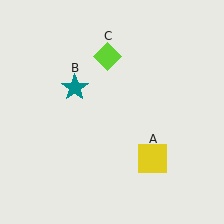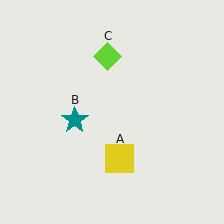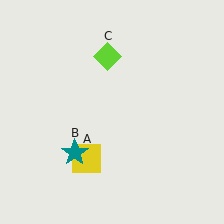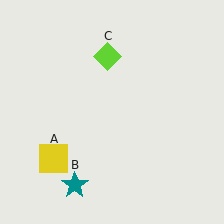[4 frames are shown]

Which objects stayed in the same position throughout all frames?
Lime diamond (object C) remained stationary.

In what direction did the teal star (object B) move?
The teal star (object B) moved down.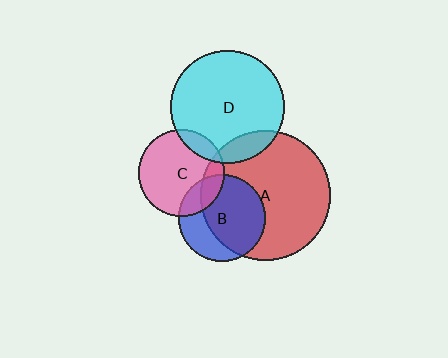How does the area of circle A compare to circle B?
Approximately 2.2 times.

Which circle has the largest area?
Circle A (red).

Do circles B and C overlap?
Yes.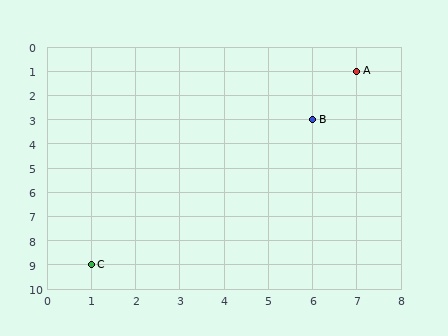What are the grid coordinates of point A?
Point A is at grid coordinates (7, 1).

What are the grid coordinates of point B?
Point B is at grid coordinates (6, 3).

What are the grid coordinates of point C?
Point C is at grid coordinates (1, 9).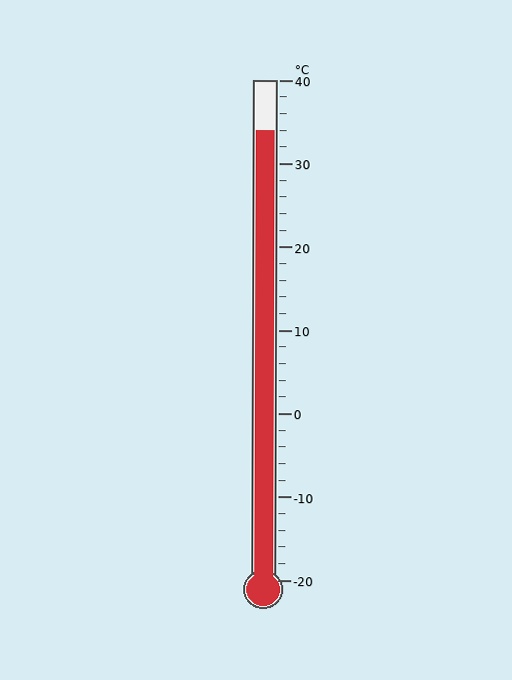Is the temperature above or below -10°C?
The temperature is above -10°C.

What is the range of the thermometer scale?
The thermometer scale ranges from -20°C to 40°C.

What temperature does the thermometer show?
The thermometer shows approximately 34°C.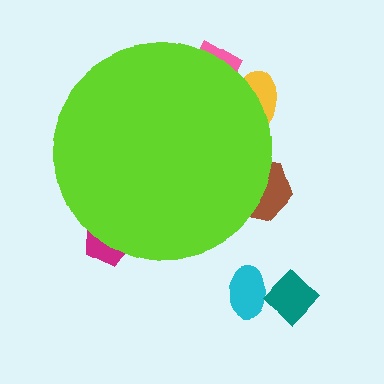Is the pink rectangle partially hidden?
Yes, the pink rectangle is partially hidden behind the lime circle.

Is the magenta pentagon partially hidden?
Yes, the magenta pentagon is partially hidden behind the lime circle.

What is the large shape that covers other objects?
A lime circle.